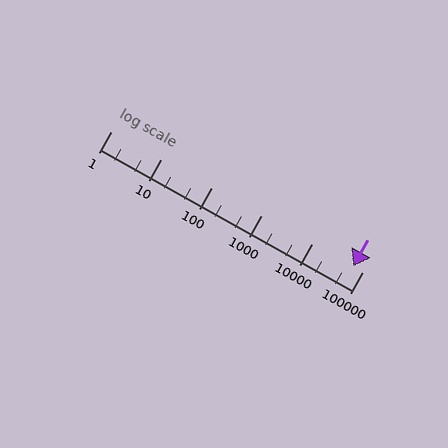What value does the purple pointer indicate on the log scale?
The pointer indicates approximately 65000.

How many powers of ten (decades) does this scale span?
The scale spans 5 decades, from 1 to 100000.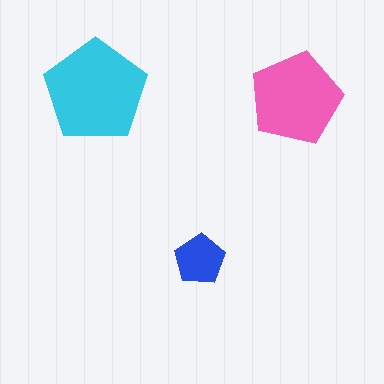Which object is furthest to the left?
The cyan pentagon is leftmost.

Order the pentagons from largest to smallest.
the cyan one, the pink one, the blue one.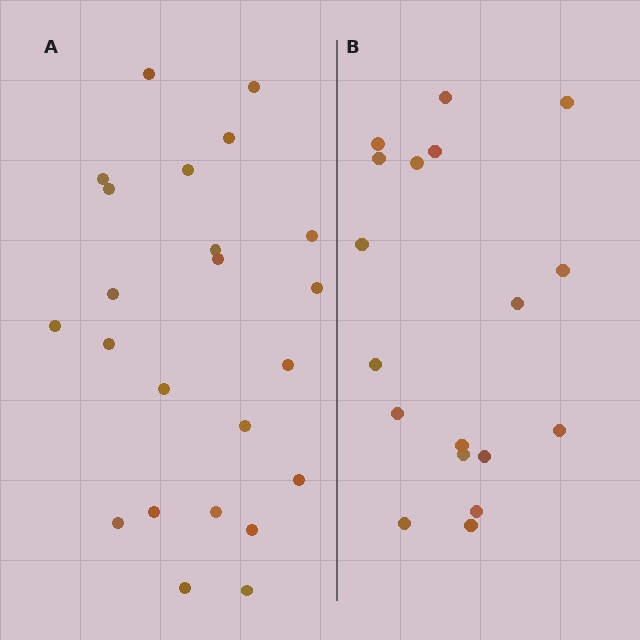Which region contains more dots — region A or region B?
Region A (the left region) has more dots.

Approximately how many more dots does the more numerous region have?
Region A has about 5 more dots than region B.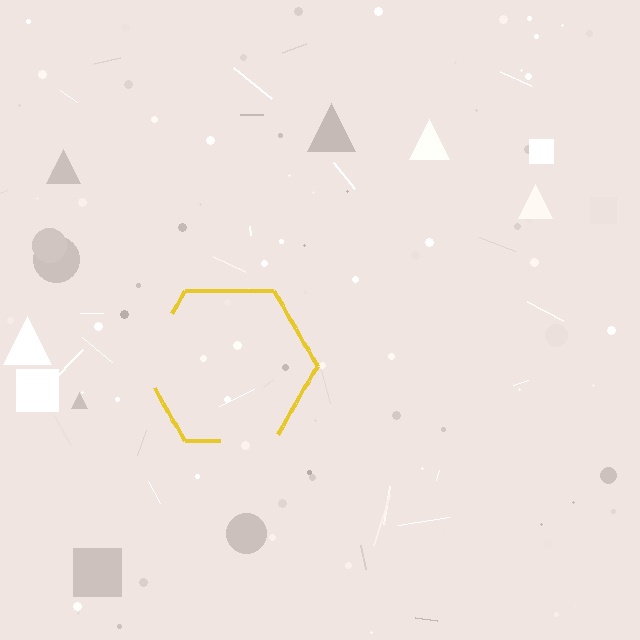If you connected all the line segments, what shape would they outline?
They would outline a hexagon.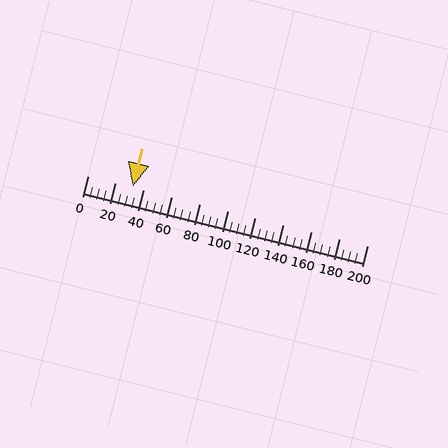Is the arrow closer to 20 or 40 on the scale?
The arrow is closer to 40.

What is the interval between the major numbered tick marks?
The major tick marks are spaced 20 units apart.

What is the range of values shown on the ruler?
The ruler shows values from 0 to 200.